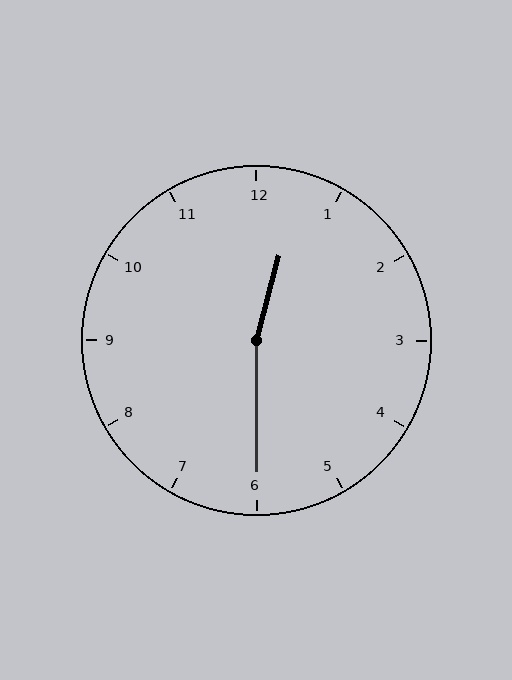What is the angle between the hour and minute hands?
Approximately 165 degrees.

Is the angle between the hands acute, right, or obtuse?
It is obtuse.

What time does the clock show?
12:30.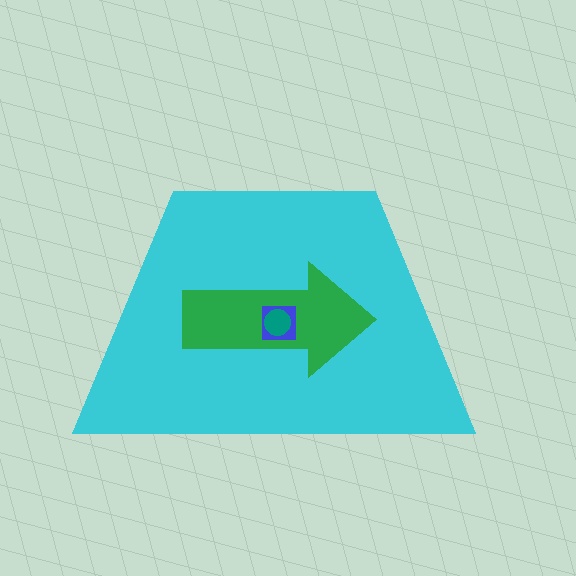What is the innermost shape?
The teal circle.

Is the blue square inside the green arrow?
Yes.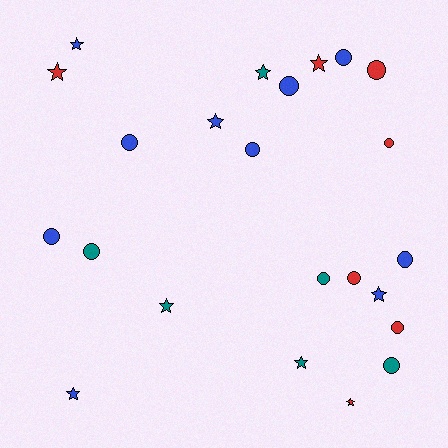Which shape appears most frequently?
Circle, with 13 objects.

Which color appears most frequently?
Blue, with 10 objects.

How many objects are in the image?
There are 23 objects.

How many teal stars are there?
There are 3 teal stars.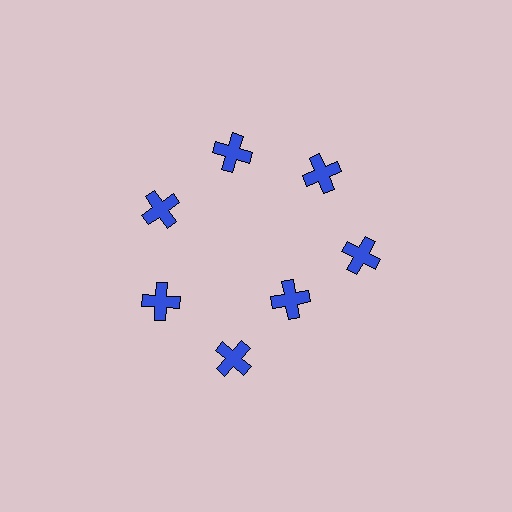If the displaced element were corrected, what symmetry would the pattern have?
It would have 7-fold rotational symmetry — the pattern would map onto itself every 51 degrees.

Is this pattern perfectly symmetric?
No. The 7 blue crosses are arranged in a ring, but one element near the 5 o'clock position is pulled inward toward the center, breaking the 7-fold rotational symmetry.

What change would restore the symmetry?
The symmetry would be restored by moving it outward, back onto the ring so that all 7 crosses sit at equal angles and equal distance from the center.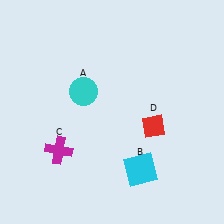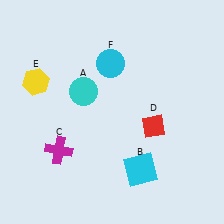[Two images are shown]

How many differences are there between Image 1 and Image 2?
There are 2 differences between the two images.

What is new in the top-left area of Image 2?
A cyan circle (F) was added in the top-left area of Image 2.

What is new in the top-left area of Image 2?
A yellow hexagon (E) was added in the top-left area of Image 2.